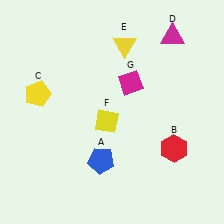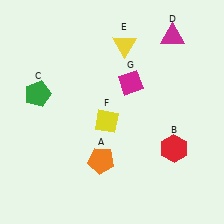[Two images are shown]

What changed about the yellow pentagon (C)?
In Image 1, C is yellow. In Image 2, it changed to green.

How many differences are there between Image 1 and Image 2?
There are 2 differences between the two images.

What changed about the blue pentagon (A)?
In Image 1, A is blue. In Image 2, it changed to orange.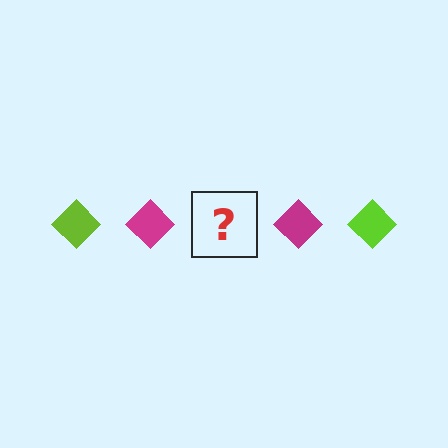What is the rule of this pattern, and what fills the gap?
The rule is that the pattern cycles through lime, magenta diamonds. The gap should be filled with a lime diamond.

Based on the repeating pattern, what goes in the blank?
The blank should be a lime diamond.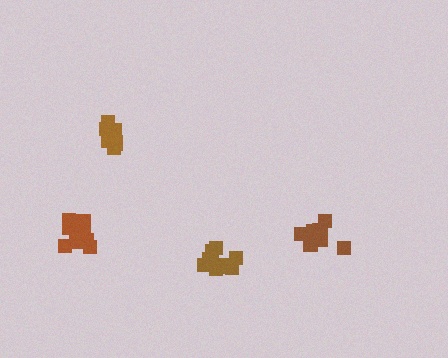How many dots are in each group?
Group 1: 14 dots, Group 2: 10 dots, Group 3: 12 dots, Group 4: 14 dots (50 total).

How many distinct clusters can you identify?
There are 4 distinct clusters.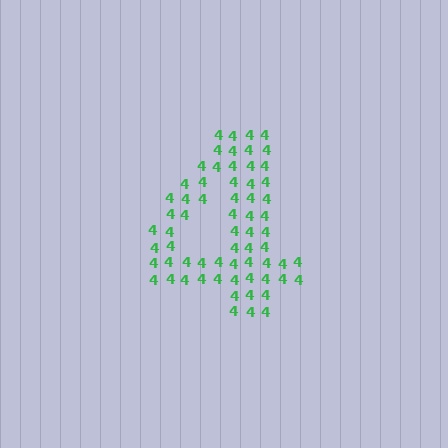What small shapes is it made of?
It is made of small digit 4's.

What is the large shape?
The large shape is the digit 4.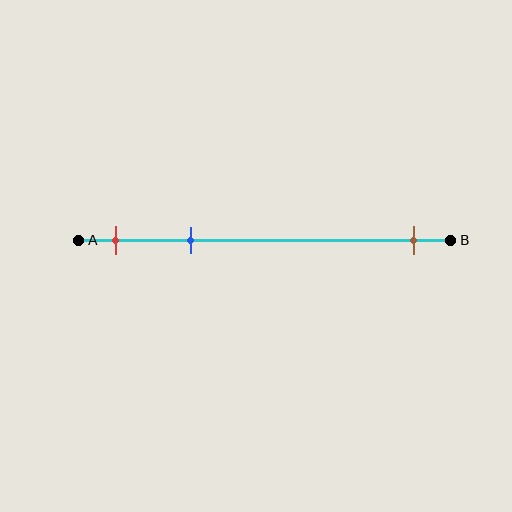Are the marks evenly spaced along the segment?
No, the marks are not evenly spaced.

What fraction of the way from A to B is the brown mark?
The brown mark is approximately 90% (0.9) of the way from A to B.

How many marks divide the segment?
There are 3 marks dividing the segment.